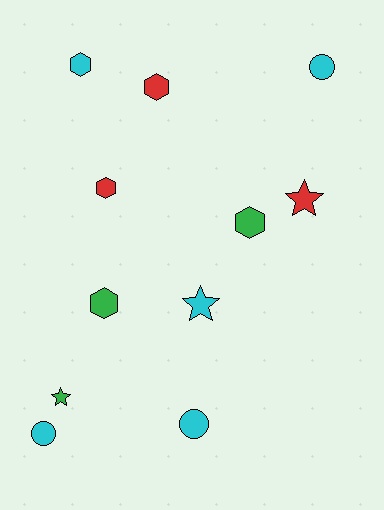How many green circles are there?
There are no green circles.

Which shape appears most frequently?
Hexagon, with 5 objects.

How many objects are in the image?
There are 11 objects.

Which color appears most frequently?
Cyan, with 5 objects.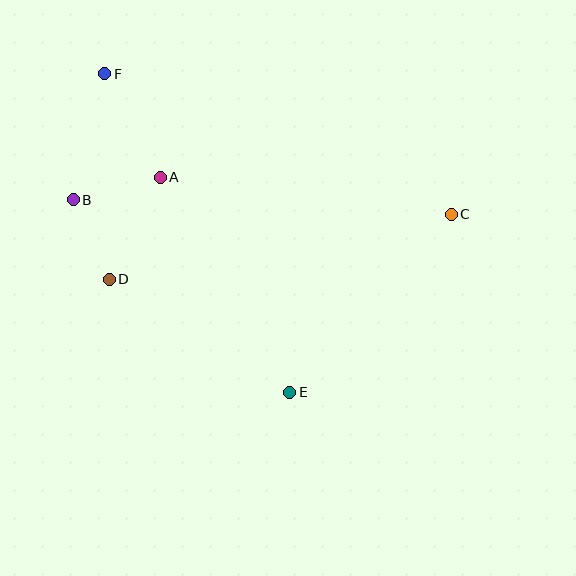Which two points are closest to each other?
Points B and D are closest to each other.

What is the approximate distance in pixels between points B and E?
The distance between B and E is approximately 289 pixels.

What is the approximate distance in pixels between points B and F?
The distance between B and F is approximately 130 pixels.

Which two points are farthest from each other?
Points B and C are farthest from each other.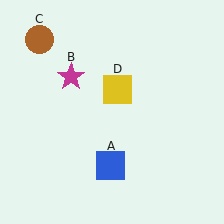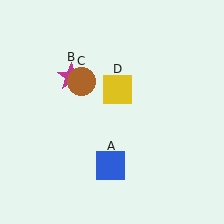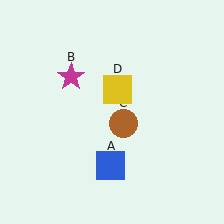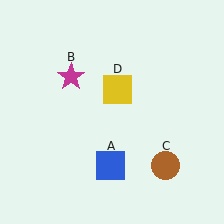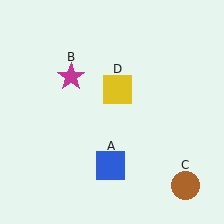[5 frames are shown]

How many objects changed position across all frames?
1 object changed position: brown circle (object C).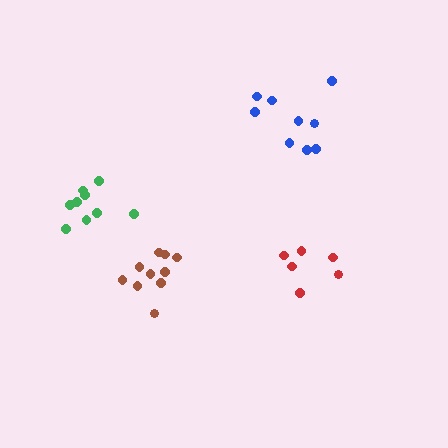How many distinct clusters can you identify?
There are 4 distinct clusters.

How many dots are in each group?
Group 1: 9 dots, Group 2: 9 dots, Group 3: 10 dots, Group 4: 6 dots (34 total).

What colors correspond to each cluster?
The clusters are colored: green, blue, brown, red.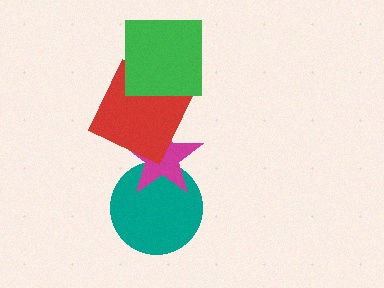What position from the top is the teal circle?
The teal circle is 4th from the top.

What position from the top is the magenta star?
The magenta star is 3rd from the top.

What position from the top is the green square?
The green square is 1st from the top.